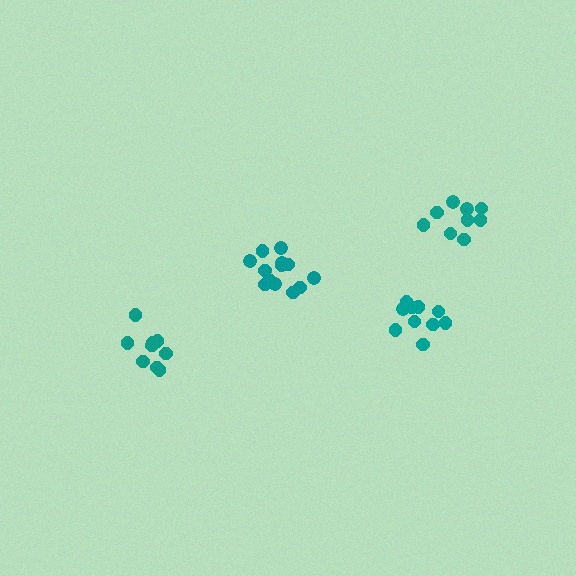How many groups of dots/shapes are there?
There are 4 groups.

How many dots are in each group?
Group 1: 9 dots, Group 2: 11 dots, Group 3: 13 dots, Group 4: 9 dots (42 total).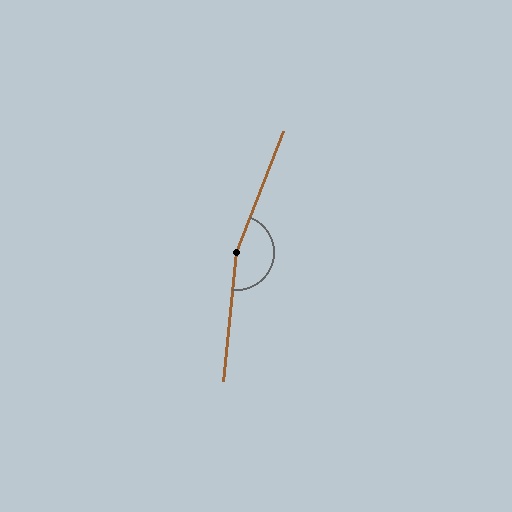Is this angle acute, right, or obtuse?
It is obtuse.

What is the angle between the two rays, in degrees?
Approximately 164 degrees.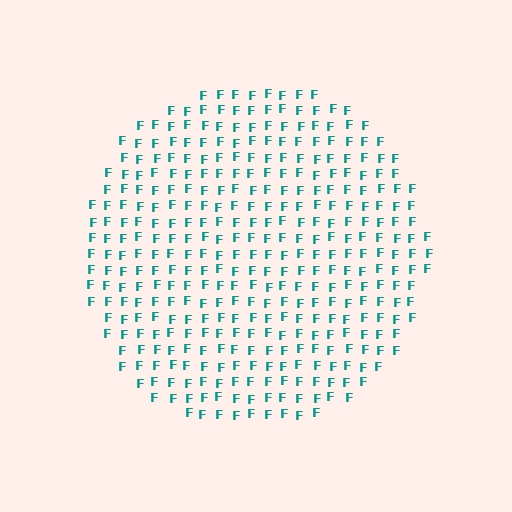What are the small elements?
The small elements are letter F's.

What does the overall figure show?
The overall figure shows a circle.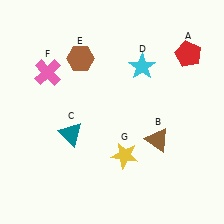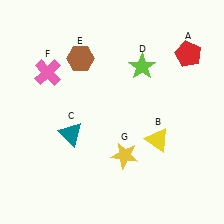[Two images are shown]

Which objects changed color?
B changed from brown to yellow. D changed from cyan to lime.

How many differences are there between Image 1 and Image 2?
There are 2 differences between the two images.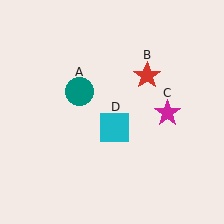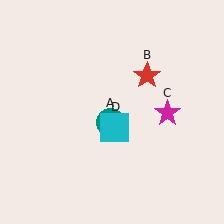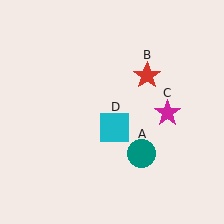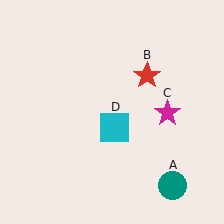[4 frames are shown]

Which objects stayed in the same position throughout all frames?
Red star (object B) and magenta star (object C) and cyan square (object D) remained stationary.